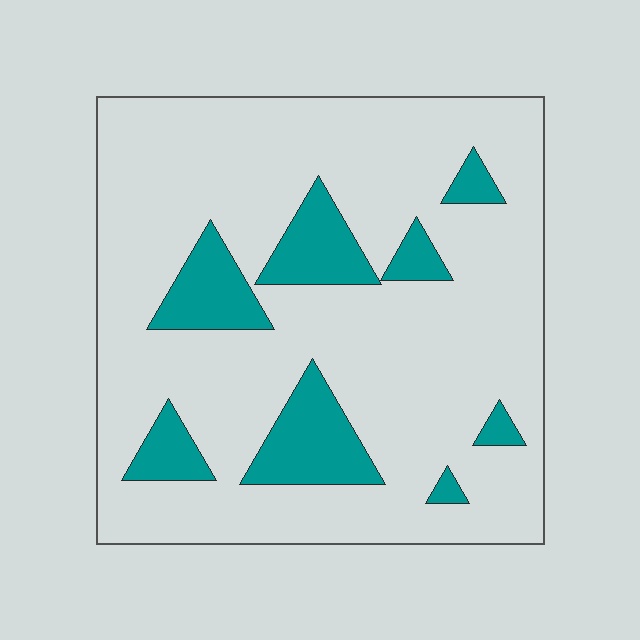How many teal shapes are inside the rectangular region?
8.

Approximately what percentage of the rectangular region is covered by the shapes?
Approximately 15%.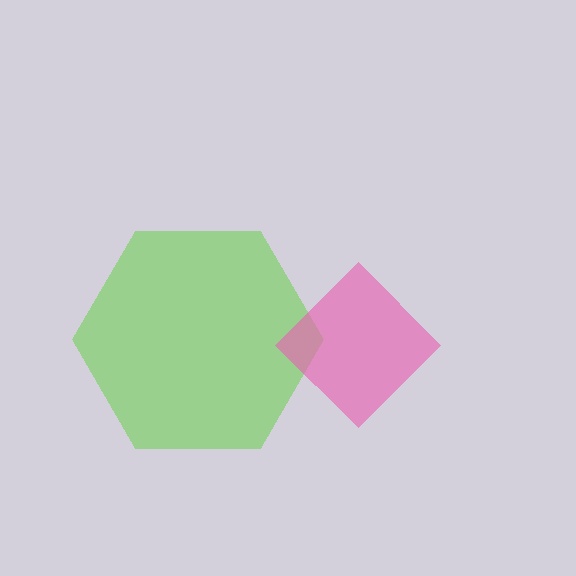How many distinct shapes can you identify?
There are 2 distinct shapes: a lime hexagon, a pink diamond.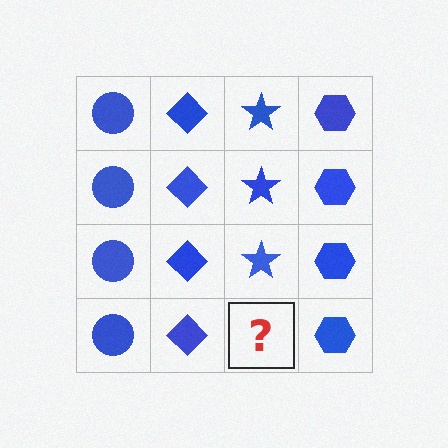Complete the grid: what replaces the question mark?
The question mark should be replaced with a blue star.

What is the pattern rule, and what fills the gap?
The rule is that each column has a consistent shape. The gap should be filled with a blue star.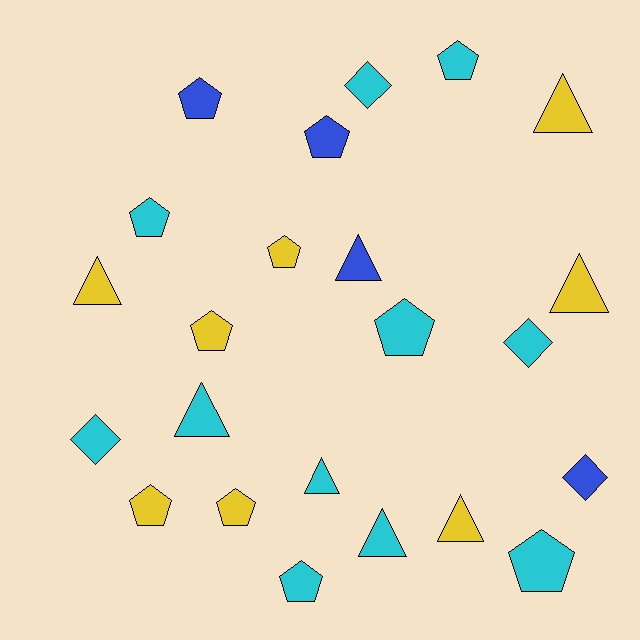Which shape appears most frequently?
Pentagon, with 11 objects.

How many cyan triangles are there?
There are 3 cyan triangles.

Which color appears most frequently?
Cyan, with 11 objects.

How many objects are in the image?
There are 23 objects.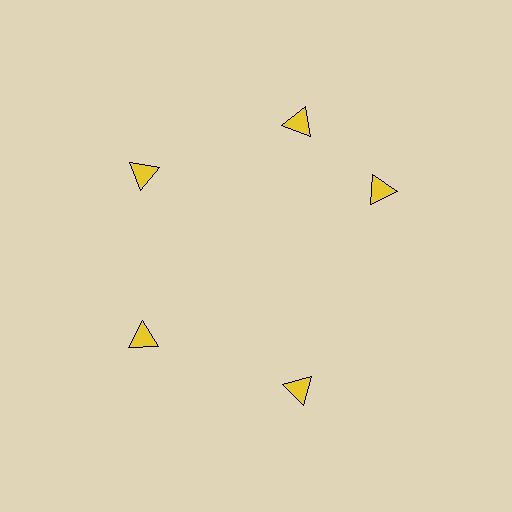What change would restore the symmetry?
The symmetry would be restored by rotating it back into even spacing with its neighbors so that all 5 triangles sit at equal angles and equal distance from the center.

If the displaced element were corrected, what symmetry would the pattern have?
It would have 5-fold rotational symmetry — the pattern would map onto itself every 72 degrees.